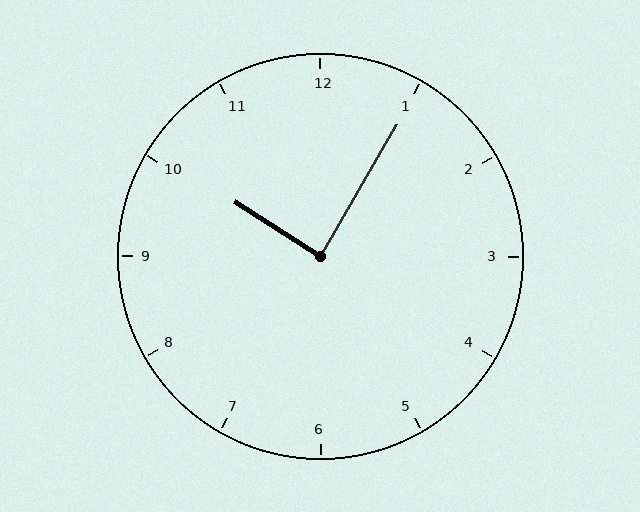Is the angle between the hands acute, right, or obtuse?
It is right.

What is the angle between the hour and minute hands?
Approximately 88 degrees.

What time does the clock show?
10:05.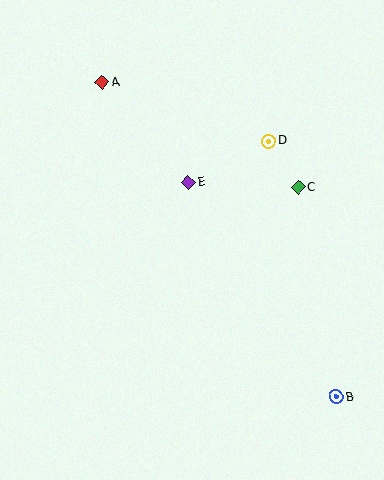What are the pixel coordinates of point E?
Point E is at (188, 182).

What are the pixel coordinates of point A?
Point A is at (102, 82).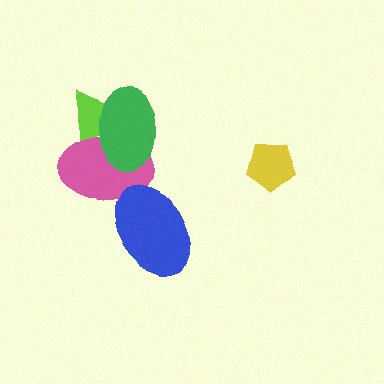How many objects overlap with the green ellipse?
2 objects overlap with the green ellipse.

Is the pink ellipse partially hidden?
Yes, it is partially covered by another shape.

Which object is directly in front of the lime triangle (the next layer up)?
The pink ellipse is directly in front of the lime triangle.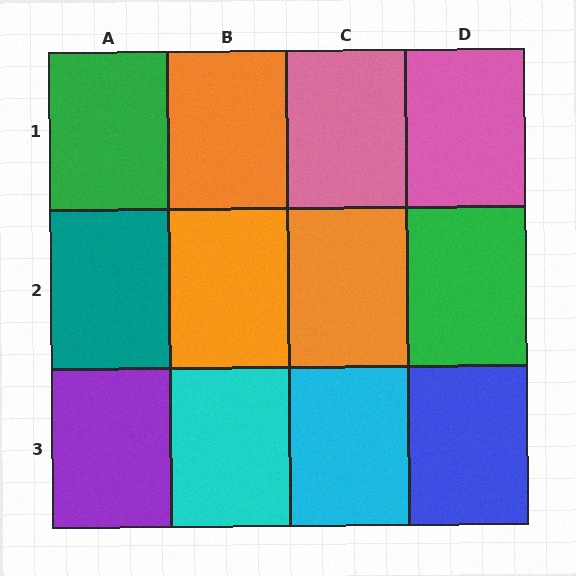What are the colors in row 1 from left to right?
Green, orange, pink, pink.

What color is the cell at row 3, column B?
Cyan.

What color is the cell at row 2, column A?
Teal.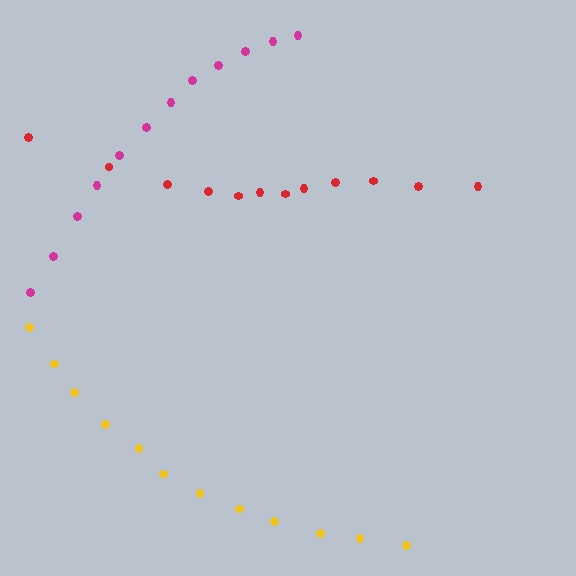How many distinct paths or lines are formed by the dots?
There are 3 distinct paths.